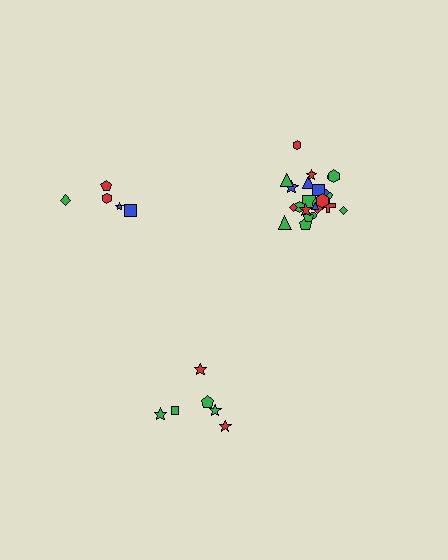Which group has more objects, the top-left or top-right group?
The top-right group.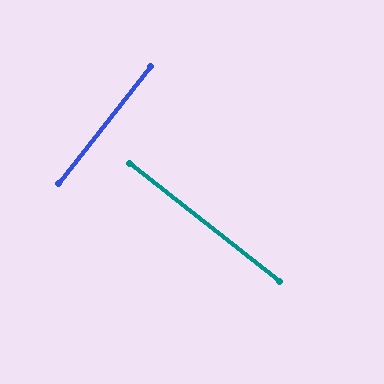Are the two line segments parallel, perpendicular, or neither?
Perpendicular — they meet at approximately 90°.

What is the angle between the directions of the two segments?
Approximately 90 degrees.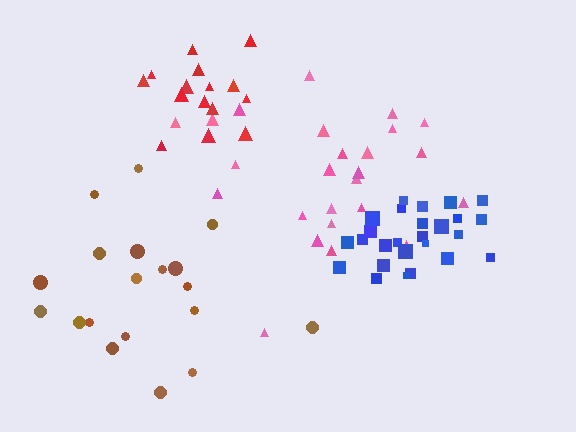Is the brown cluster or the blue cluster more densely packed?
Blue.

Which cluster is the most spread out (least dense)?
Brown.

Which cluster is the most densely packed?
Blue.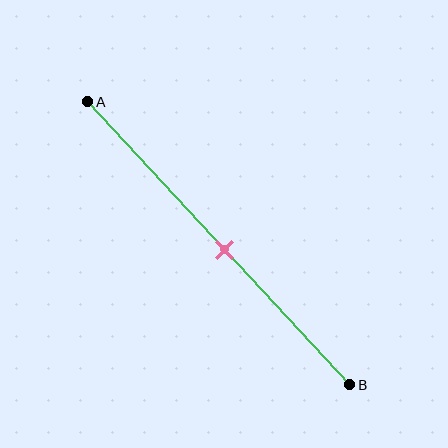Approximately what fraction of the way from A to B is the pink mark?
The pink mark is approximately 50% of the way from A to B.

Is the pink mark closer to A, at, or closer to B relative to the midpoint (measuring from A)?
The pink mark is approximately at the midpoint of segment AB.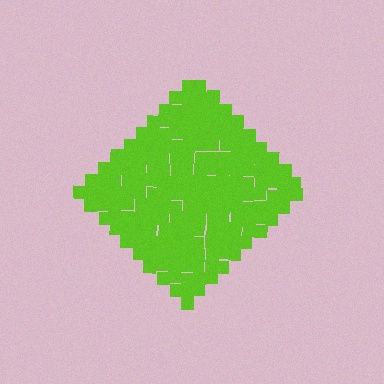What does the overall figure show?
The overall figure shows a diamond.